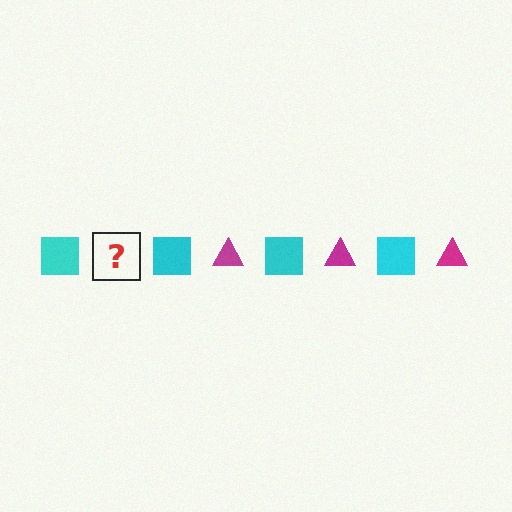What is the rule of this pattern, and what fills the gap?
The rule is that the pattern alternates between cyan square and magenta triangle. The gap should be filled with a magenta triangle.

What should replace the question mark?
The question mark should be replaced with a magenta triangle.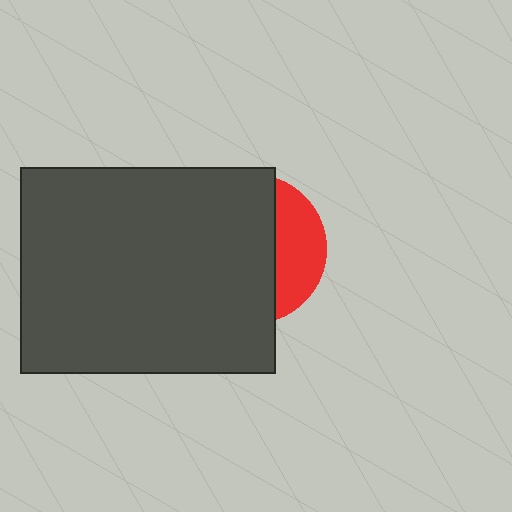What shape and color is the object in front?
The object in front is a dark gray rectangle.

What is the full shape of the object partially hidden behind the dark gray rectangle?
The partially hidden object is a red circle.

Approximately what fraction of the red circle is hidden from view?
Roughly 70% of the red circle is hidden behind the dark gray rectangle.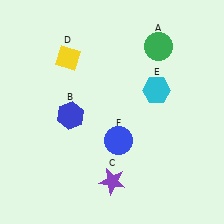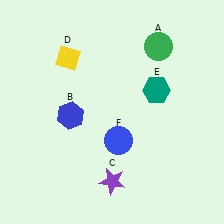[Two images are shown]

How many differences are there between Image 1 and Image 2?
There is 1 difference between the two images.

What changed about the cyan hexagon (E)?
In Image 1, E is cyan. In Image 2, it changed to teal.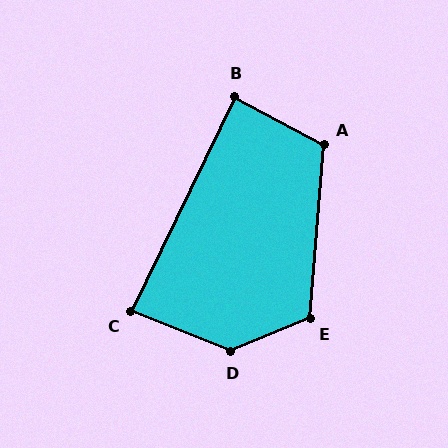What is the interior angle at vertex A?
Approximately 113 degrees (obtuse).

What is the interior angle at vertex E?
Approximately 117 degrees (obtuse).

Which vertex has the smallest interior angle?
C, at approximately 86 degrees.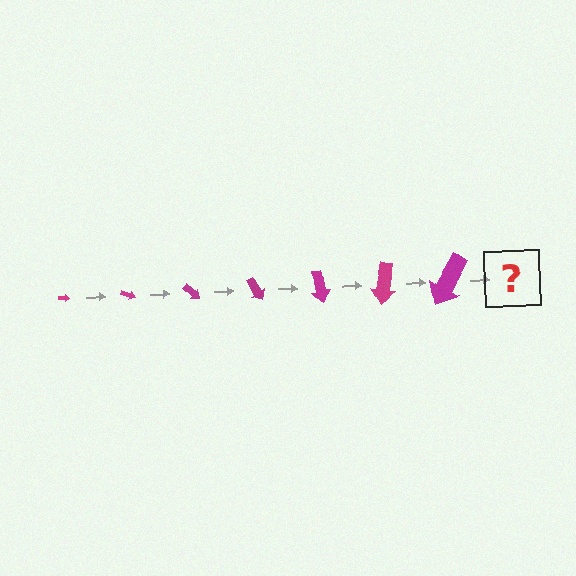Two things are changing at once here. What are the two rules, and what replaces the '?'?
The two rules are that the arrow grows larger each step and it rotates 20 degrees each step. The '?' should be an arrow, larger than the previous one and rotated 140 degrees from the start.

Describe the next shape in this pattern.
It should be an arrow, larger than the previous one and rotated 140 degrees from the start.